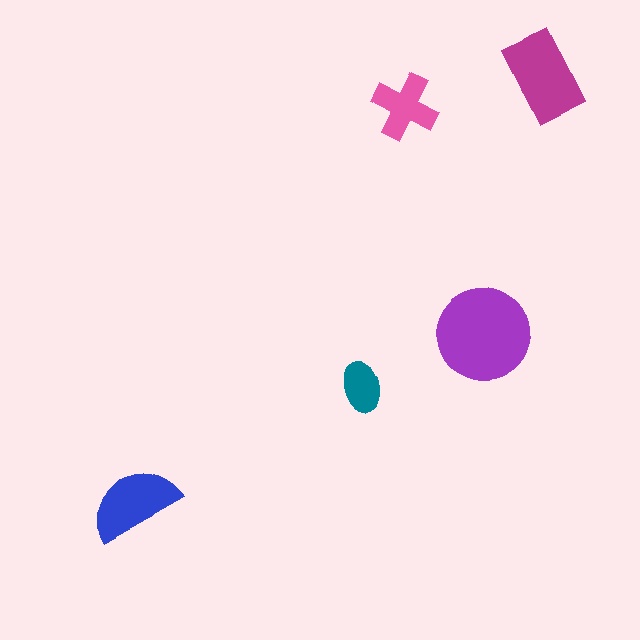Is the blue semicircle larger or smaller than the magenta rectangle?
Smaller.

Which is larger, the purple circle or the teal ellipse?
The purple circle.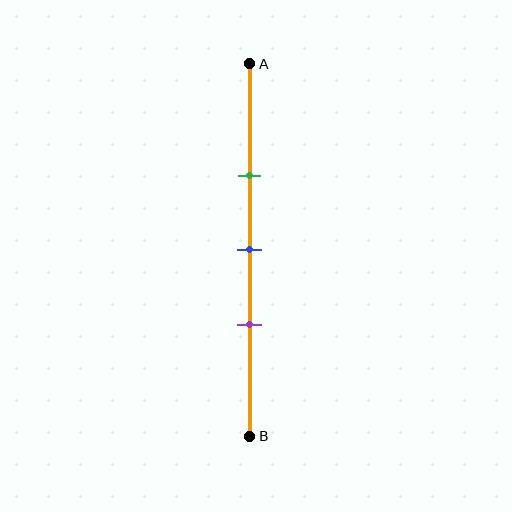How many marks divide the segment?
There are 3 marks dividing the segment.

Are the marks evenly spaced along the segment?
Yes, the marks are approximately evenly spaced.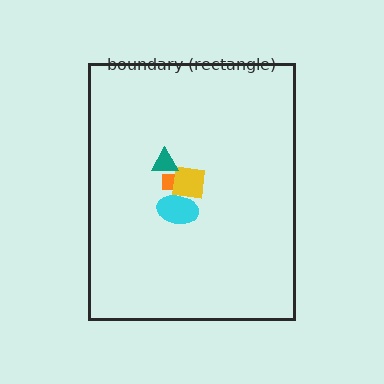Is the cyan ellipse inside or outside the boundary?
Inside.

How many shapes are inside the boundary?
4 inside, 0 outside.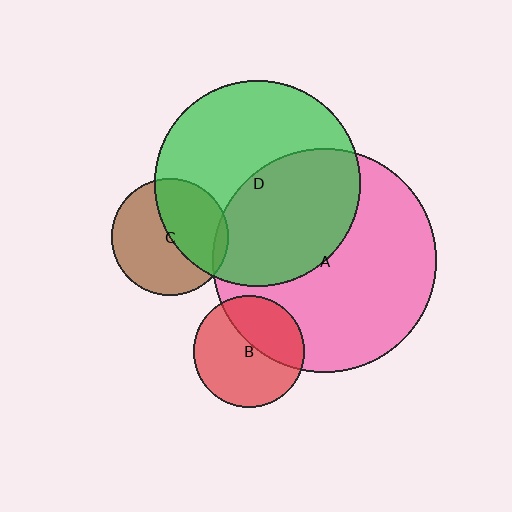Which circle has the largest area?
Circle A (pink).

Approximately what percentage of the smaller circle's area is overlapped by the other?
Approximately 5%.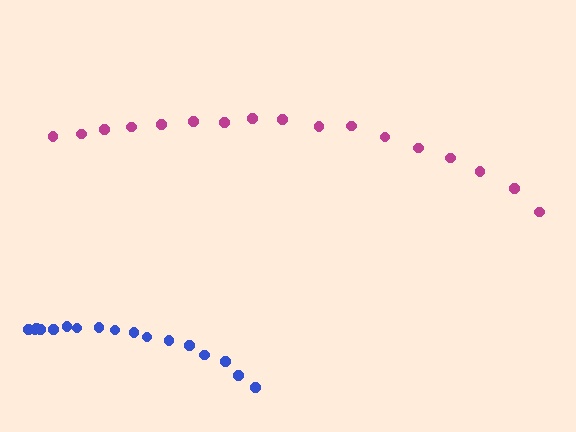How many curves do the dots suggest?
There are 2 distinct paths.